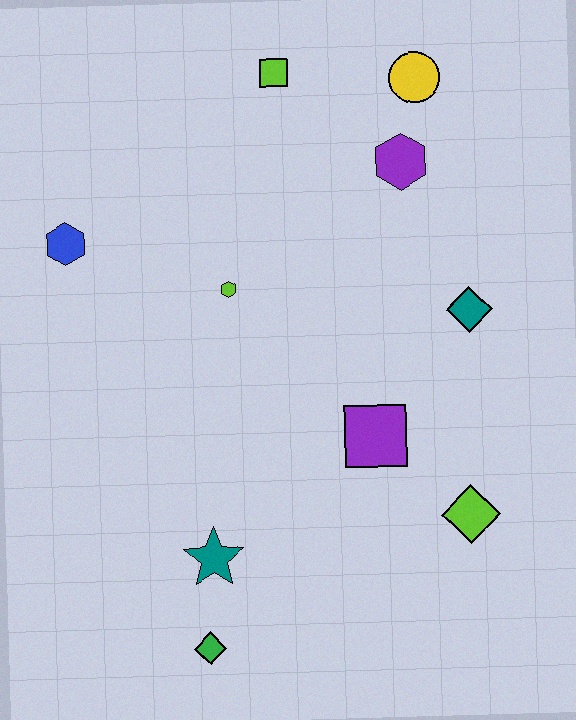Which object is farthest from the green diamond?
The yellow circle is farthest from the green diamond.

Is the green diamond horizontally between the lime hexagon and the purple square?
No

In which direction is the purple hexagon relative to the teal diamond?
The purple hexagon is above the teal diamond.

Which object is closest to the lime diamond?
The purple square is closest to the lime diamond.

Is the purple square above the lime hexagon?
No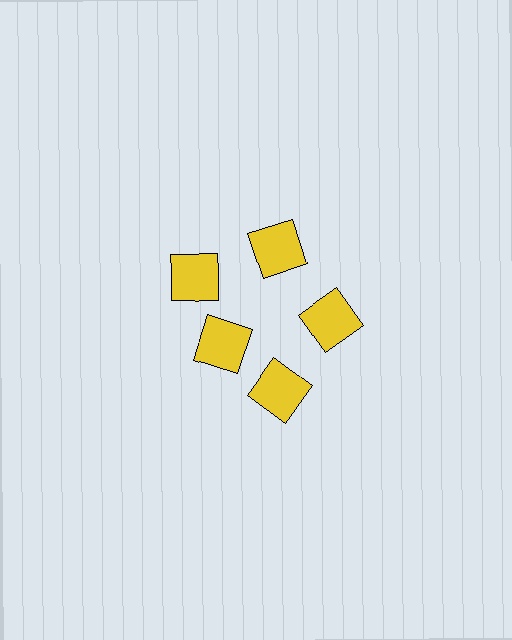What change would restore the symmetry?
The symmetry would be restored by moving it outward, back onto the ring so that all 5 squares sit at equal angles and equal distance from the center.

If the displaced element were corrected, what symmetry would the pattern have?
It would have 5-fold rotational symmetry — the pattern would map onto itself every 72 degrees.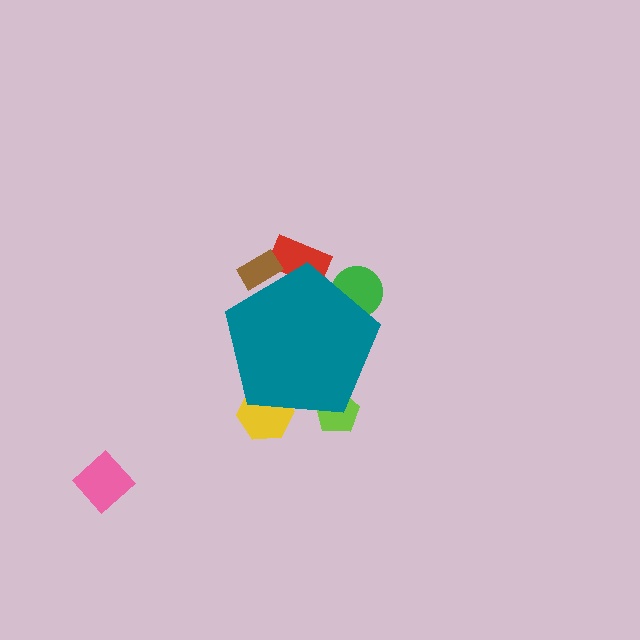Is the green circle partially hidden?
Yes, the green circle is partially hidden behind the teal pentagon.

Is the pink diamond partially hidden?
No, the pink diamond is fully visible.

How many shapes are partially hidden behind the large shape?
5 shapes are partially hidden.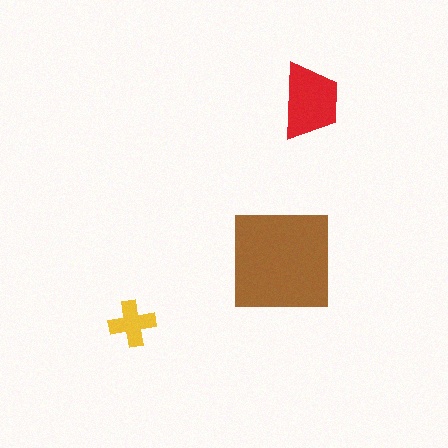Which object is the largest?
The brown square.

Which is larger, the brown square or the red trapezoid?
The brown square.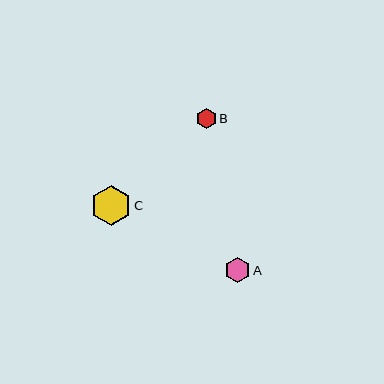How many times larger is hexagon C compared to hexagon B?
Hexagon C is approximately 2.0 times the size of hexagon B.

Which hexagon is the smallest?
Hexagon B is the smallest with a size of approximately 20 pixels.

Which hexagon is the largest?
Hexagon C is the largest with a size of approximately 40 pixels.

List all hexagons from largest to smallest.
From largest to smallest: C, A, B.